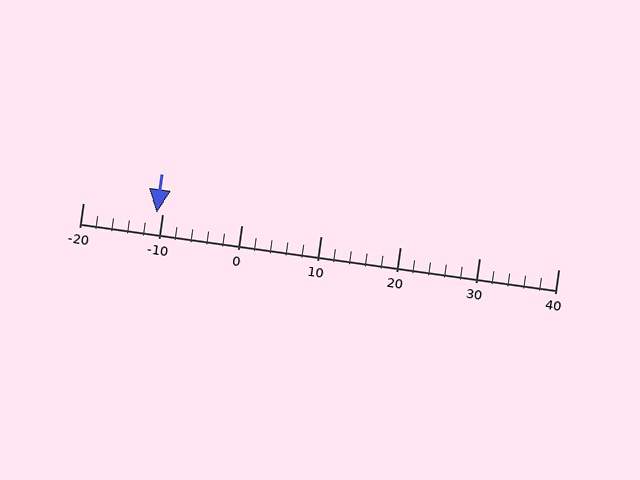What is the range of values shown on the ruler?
The ruler shows values from -20 to 40.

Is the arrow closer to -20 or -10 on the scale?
The arrow is closer to -10.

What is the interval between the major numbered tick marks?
The major tick marks are spaced 10 units apart.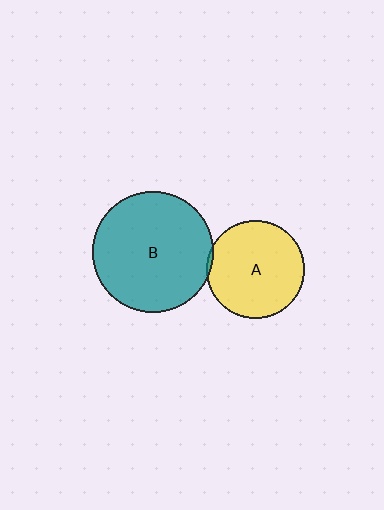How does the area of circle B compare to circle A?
Approximately 1.5 times.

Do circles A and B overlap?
Yes.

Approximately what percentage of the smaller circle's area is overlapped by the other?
Approximately 5%.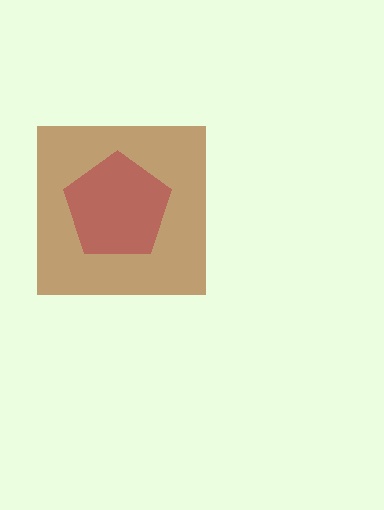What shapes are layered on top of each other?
The layered shapes are: a magenta pentagon, a brown square.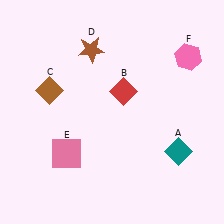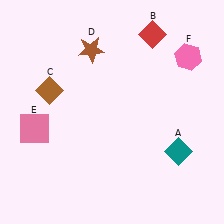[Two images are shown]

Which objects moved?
The objects that moved are: the red diamond (B), the pink square (E).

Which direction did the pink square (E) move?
The pink square (E) moved left.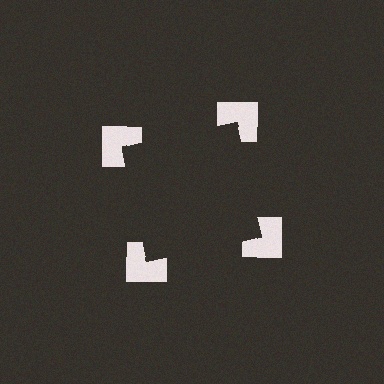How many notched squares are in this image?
There are 4 — one at each vertex of the illusory square.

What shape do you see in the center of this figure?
An illusory square — its edges are inferred from the aligned wedge cuts in the notched squares, not physically drawn.